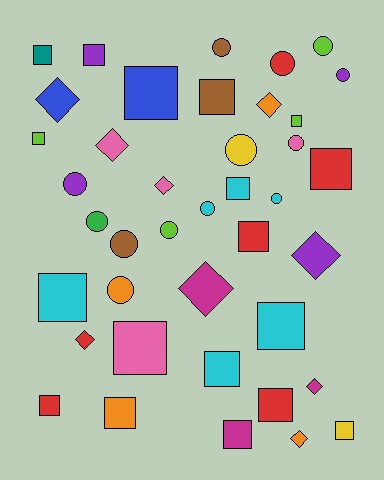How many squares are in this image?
There are 18 squares.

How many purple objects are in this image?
There are 4 purple objects.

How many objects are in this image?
There are 40 objects.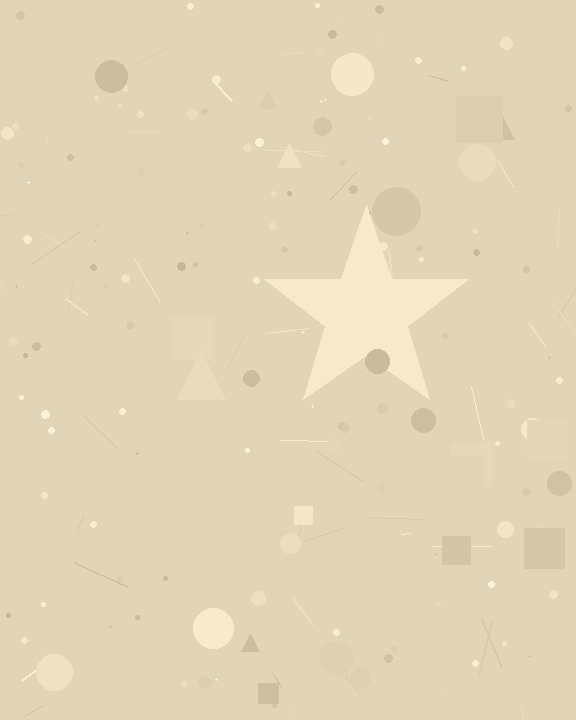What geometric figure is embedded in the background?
A star is embedded in the background.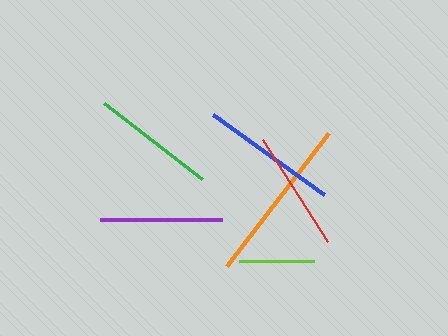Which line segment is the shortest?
The lime line is the shortest at approximately 76 pixels.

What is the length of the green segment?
The green segment is approximately 124 pixels long.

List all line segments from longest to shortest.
From longest to shortest: orange, blue, green, purple, red, lime.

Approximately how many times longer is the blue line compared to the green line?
The blue line is approximately 1.1 times the length of the green line.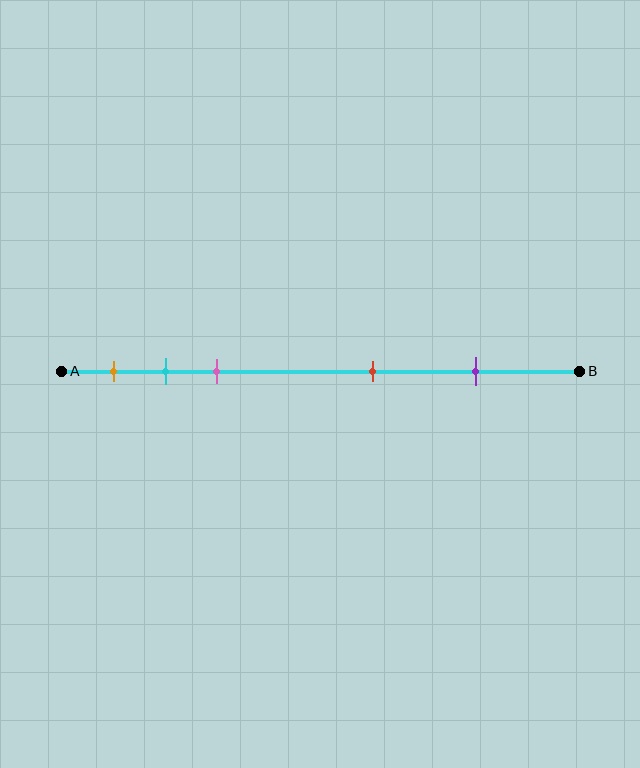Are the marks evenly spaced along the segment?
No, the marks are not evenly spaced.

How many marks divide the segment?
There are 5 marks dividing the segment.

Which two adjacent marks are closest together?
The cyan and pink marks are the closest adjacent pair.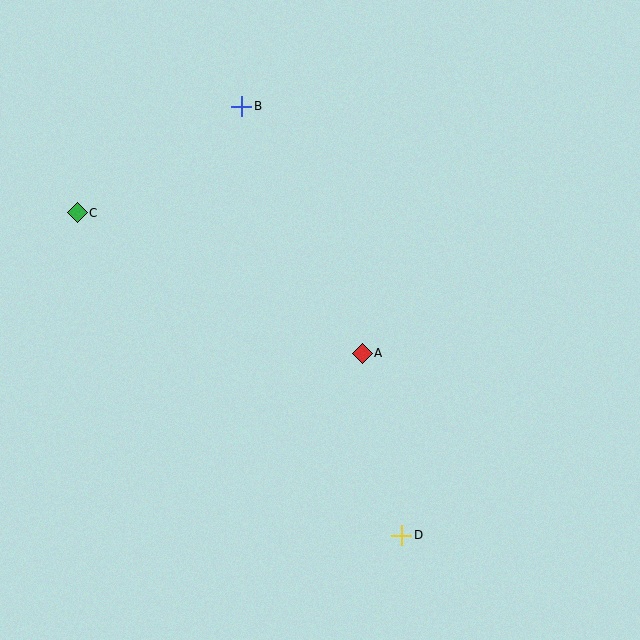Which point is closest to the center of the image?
Point A at (362, 353) is closest to the center.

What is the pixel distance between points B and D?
The distance between B and D is 458 pixels.